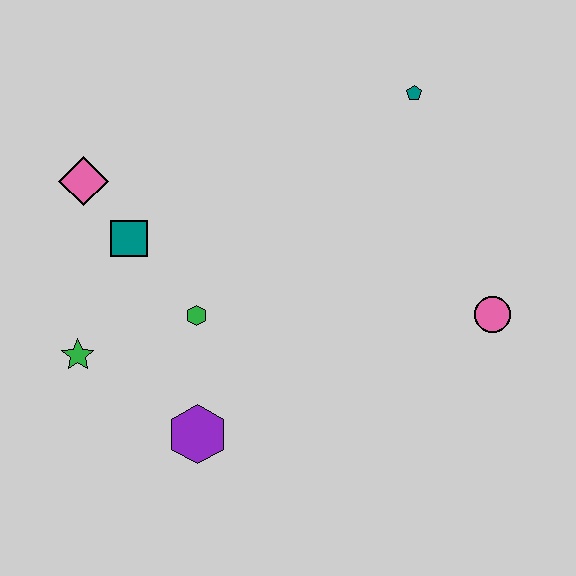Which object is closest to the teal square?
The pink diamond is closest to the teal square.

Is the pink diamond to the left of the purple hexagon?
Yes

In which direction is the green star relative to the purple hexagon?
The green star is to the left of the purple hexagon.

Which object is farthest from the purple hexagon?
The teal pentagon is farthest from the purple hexagon.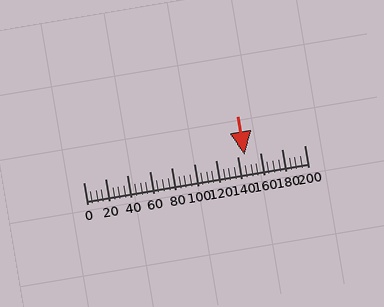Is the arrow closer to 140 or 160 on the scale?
The arrow is closer to 140.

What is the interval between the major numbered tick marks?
The major tick marks are spaced 20 units apart.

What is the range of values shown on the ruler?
The ruler shows values from 0 to 200.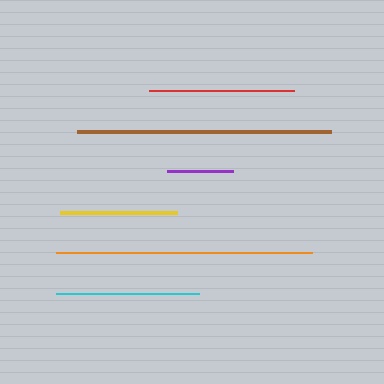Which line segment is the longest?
The orange line is the longest at approximately 256 pixels.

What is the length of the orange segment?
The orange segment is approximately 256 pixels long.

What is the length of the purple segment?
The purple segment is approximately 66 pixels long.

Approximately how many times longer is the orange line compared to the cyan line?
The orange line is approximately 1.8 times the length of the cyan line.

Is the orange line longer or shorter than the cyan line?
The orange line is longer than the cyan line.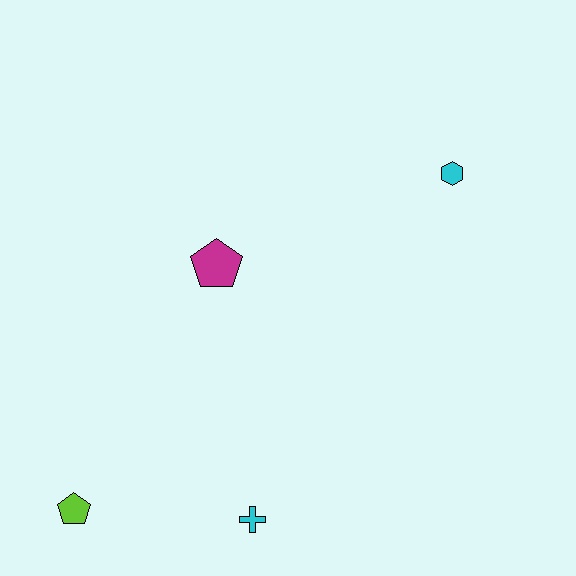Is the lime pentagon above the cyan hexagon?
No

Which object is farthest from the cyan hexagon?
The lime pentagon is farthest from the cyan hexagon.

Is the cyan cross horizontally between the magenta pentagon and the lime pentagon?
No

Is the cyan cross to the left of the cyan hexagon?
Yes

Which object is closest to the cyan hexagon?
The magenta pentagon is closest to the cyan hexagon.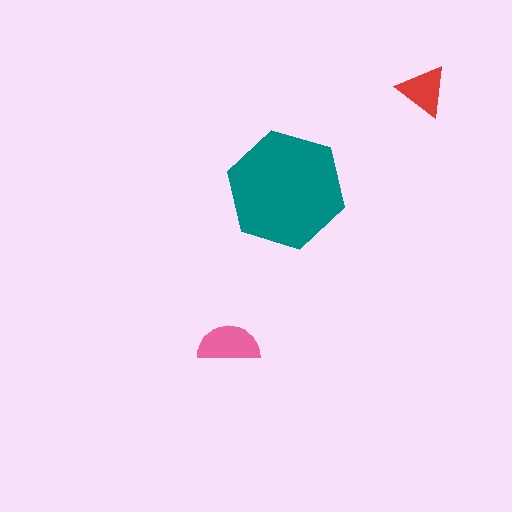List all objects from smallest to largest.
The red triangle, the pink semicircle, the teal hexagon.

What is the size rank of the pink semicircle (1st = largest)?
2nd.